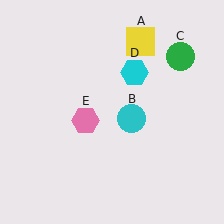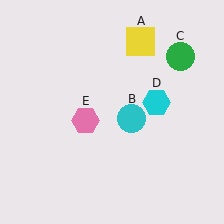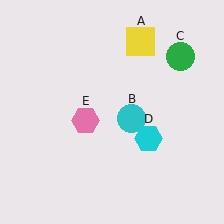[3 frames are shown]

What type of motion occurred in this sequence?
The cyan hexagon (object D) rotated clockwise around the center of the scene.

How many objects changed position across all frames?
1 object changed position: cyan hexagon (object D).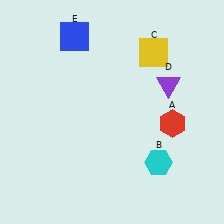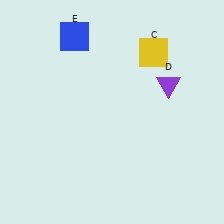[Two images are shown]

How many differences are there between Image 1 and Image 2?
There are 2 differences between the two images.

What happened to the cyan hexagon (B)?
The cyan hexagon (B) was removed in Image 2. It was in the bottom-right area of Image 1.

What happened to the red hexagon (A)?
The red hexagon (A) was removed in Image 2. It was in the bottom-right area of Image 1.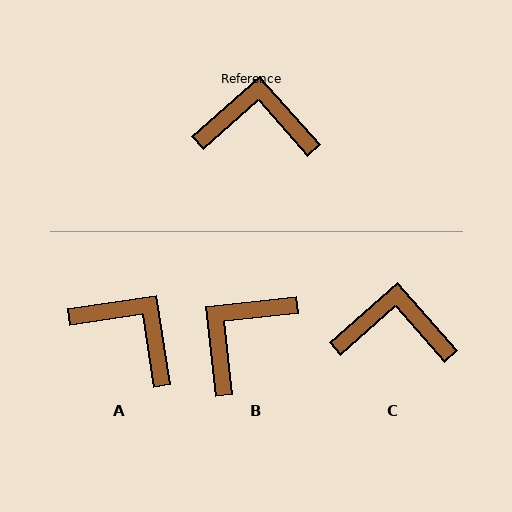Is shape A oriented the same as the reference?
No, it is off by about 33 degrees.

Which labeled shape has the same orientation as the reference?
C.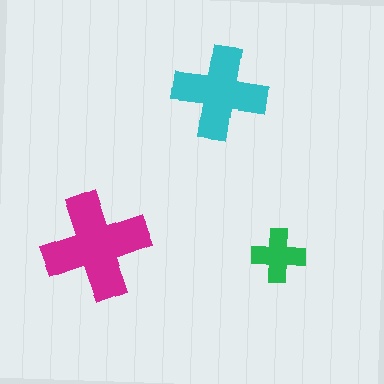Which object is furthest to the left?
The magenta cross is leftmost.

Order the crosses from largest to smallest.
the magenta one, the cyan one, the green one.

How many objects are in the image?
There are 3 objects in the image.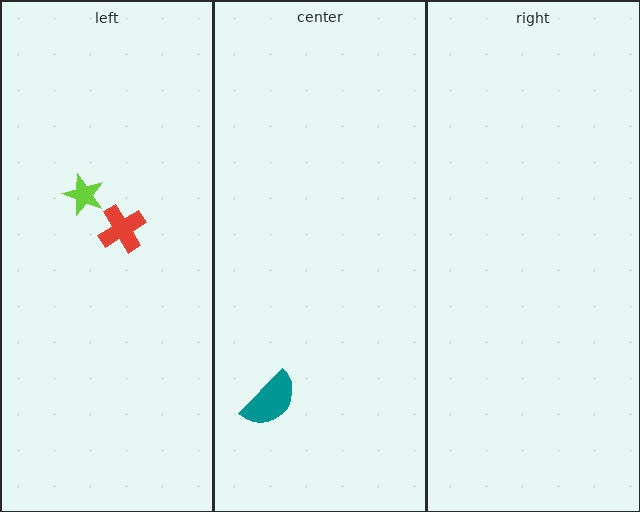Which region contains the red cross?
The left region.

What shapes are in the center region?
The teal semicircle.